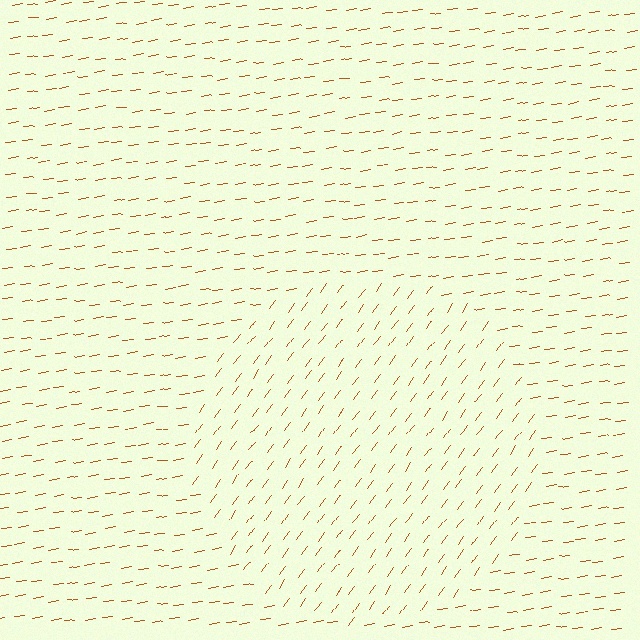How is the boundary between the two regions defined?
The boundary is defined purely by a change in line orientation (approximately 45 degrees difference). All lines are the same color and thickness.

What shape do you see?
I see a circle.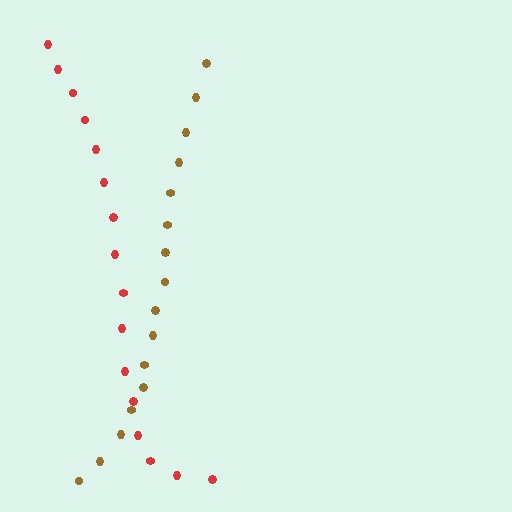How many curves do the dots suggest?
There are 2 distinct paths.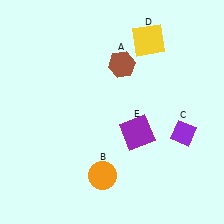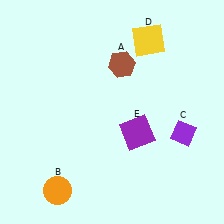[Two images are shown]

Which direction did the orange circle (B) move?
The orange circle (B) moved left.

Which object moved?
The orange circle (B) moved left.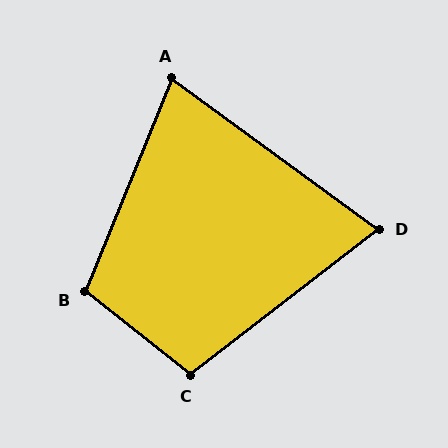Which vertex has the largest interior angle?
B, at approximately 106 degrees.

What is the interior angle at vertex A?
Approximately 76 degrees (acute).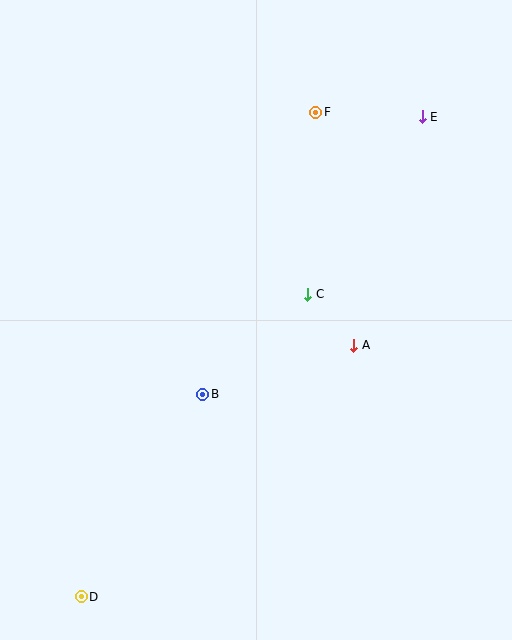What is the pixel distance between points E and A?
The distance between E and A is 239 pixels.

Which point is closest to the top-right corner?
Point E is closest to the top-right corner.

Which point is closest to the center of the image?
Point C at (308, 294) is closest to the center.